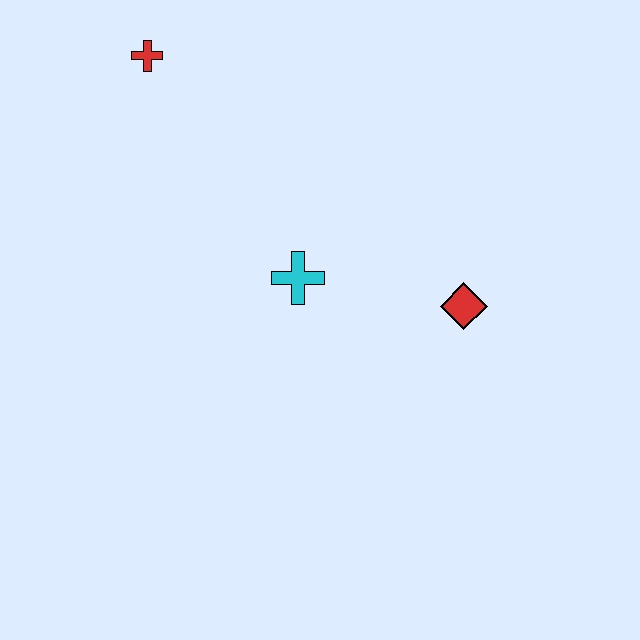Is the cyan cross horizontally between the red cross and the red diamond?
Yes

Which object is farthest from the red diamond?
The red cross is farthest from the red diamond.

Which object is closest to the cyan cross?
The red diamond is closest to the cyan cross.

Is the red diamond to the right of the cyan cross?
Yes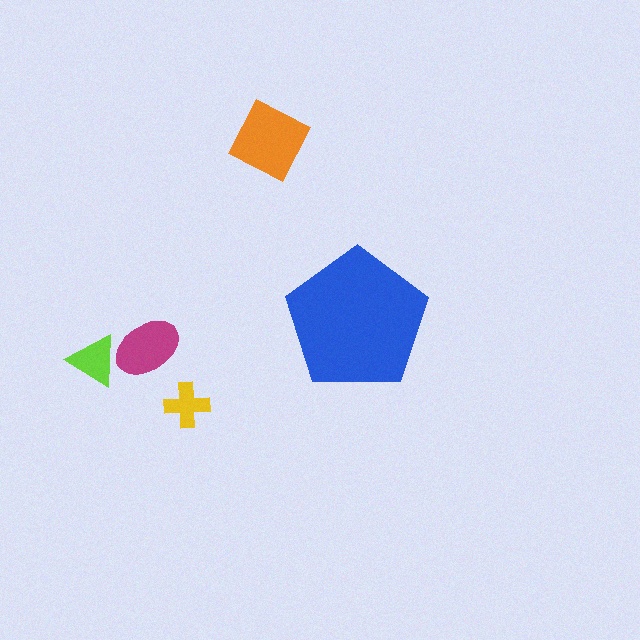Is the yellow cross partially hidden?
No, the yellow cross is fully visible.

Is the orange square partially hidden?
No, the orange square is fully visible.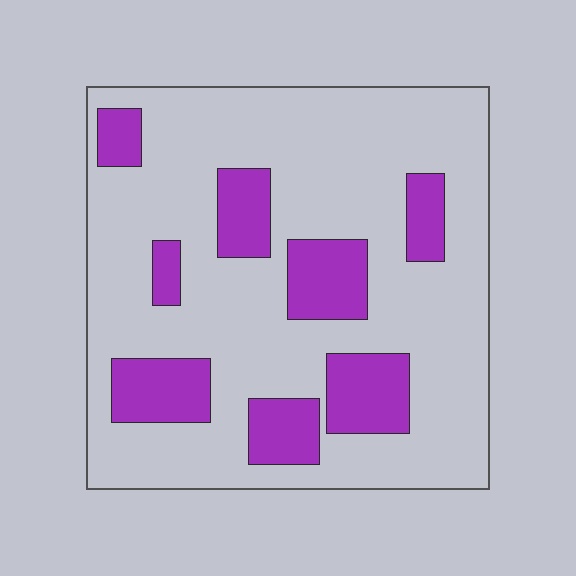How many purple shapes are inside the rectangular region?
8.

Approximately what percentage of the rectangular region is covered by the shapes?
Approximately 25%.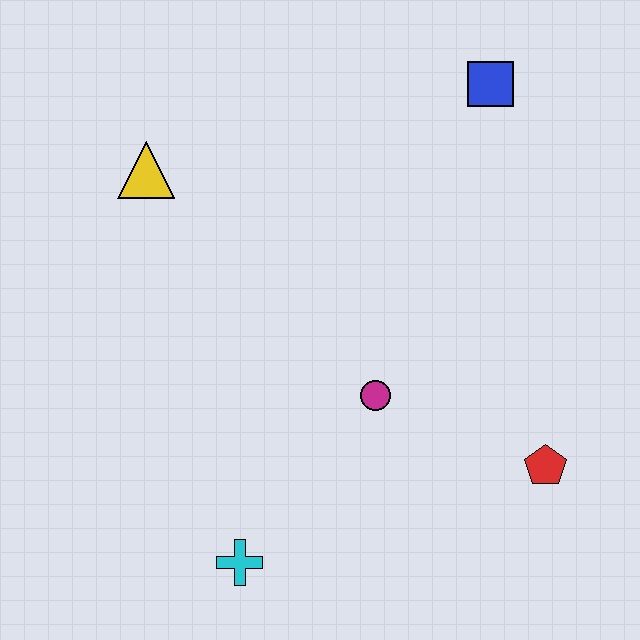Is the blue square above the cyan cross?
Yes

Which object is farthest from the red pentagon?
The yellow triangle is farthest from the red pentagon.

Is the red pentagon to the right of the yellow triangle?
Yes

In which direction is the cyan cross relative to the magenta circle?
The cyan cross is below the magenta circle.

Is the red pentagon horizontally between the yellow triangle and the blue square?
No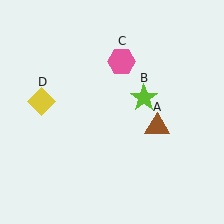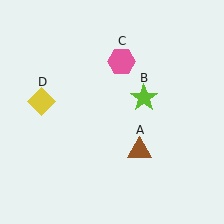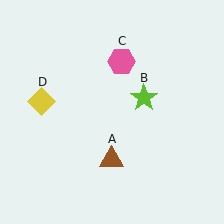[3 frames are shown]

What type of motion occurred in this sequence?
The brown triangle (object A) rotated clockwise around the center of the scene.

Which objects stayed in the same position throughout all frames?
Lime star (object B) and pink hexagon (object C) and yellow diamond (object D) remained stationary.